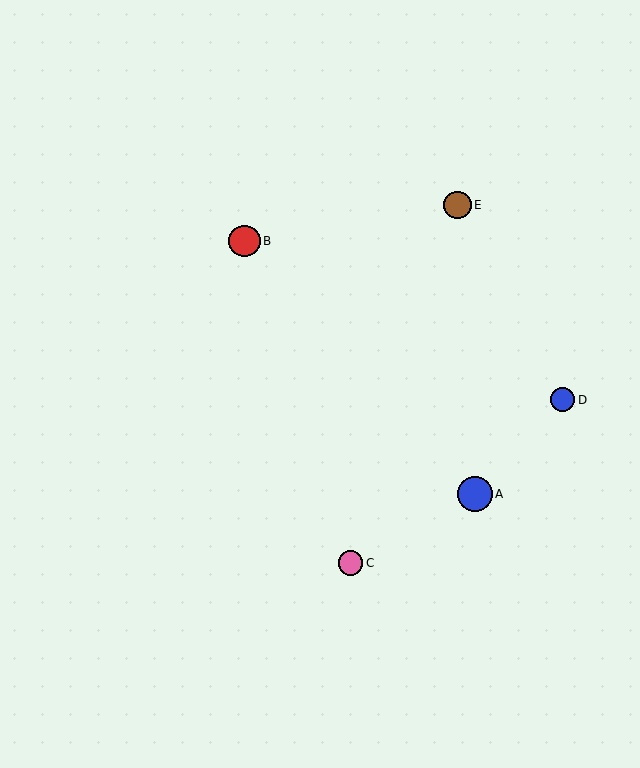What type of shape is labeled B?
Shape B is a red circle.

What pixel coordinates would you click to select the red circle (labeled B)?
Click at (245, 241) to select the red circle B.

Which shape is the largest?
The blue circle (labeled A) is the largest.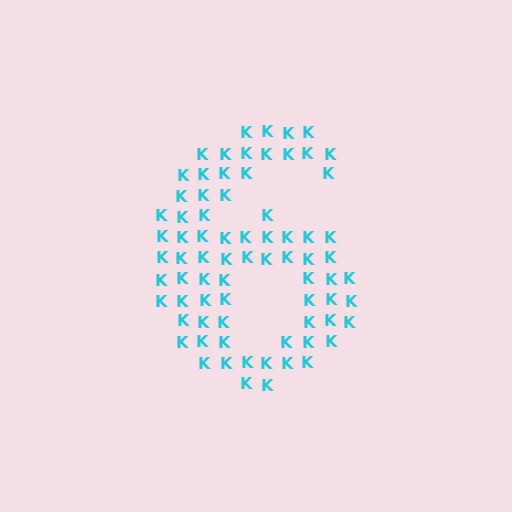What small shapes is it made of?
It is made of small letter K's.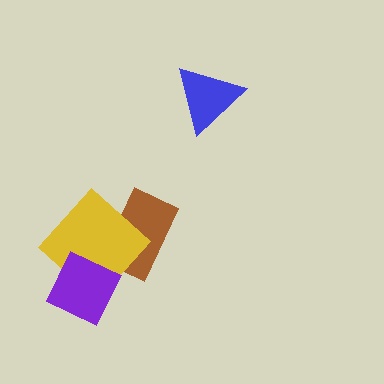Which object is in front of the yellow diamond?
The purple diamond is in front of the yellow diamond.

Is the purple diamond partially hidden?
No, no other shape covers it.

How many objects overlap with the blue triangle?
0 objects overlap with the blue triangle.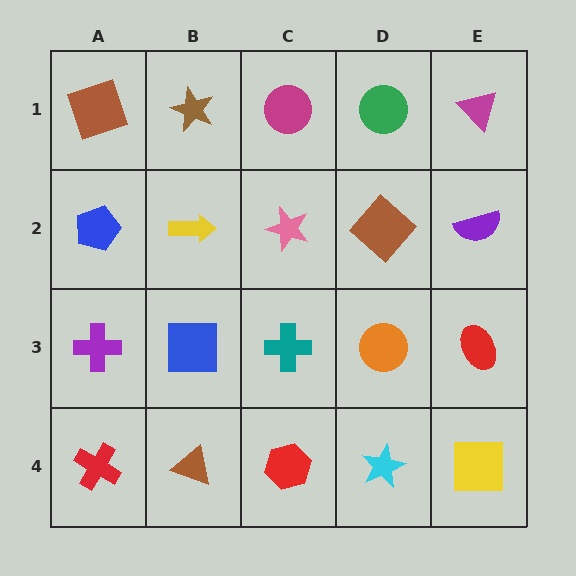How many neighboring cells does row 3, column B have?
4.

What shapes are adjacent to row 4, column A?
A purple cross (row 3, column A), a brown triangle (row 4, column B).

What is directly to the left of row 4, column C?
A brown triangle.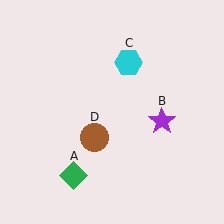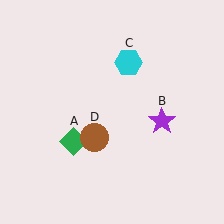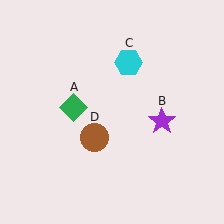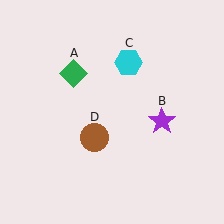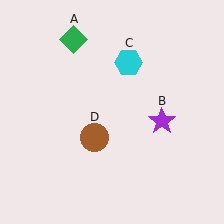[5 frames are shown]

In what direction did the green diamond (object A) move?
The green diamond (object A) moved up.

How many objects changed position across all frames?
1 object changed position: green diamond (object A).